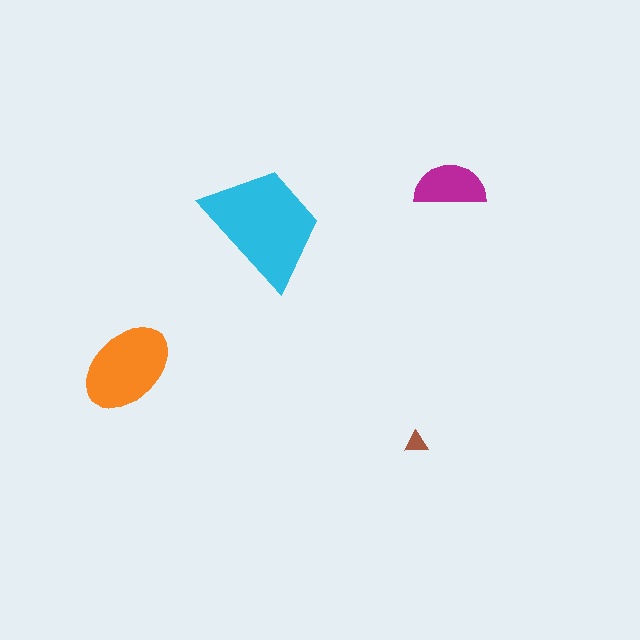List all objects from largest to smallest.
The cyan trapezoid, the orange ellipse, the magenta semicircle, the brown triangle.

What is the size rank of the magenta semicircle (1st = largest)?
3rd.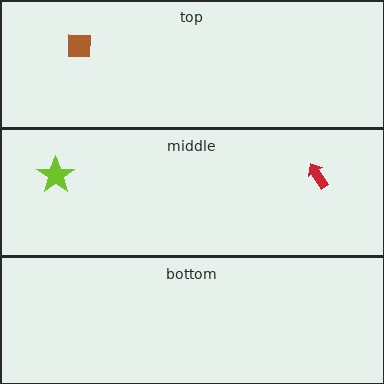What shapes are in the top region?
The brown square.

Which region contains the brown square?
The top region.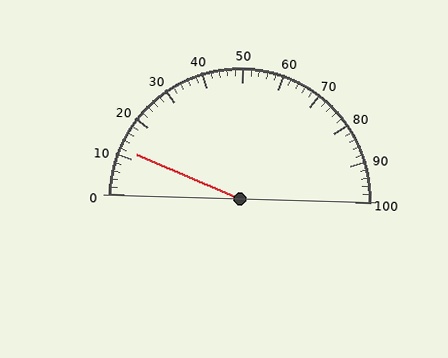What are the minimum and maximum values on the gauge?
The gauge ranges from 0 to 100.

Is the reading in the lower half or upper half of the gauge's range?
The reading is in the lower half of the range (0 to 100).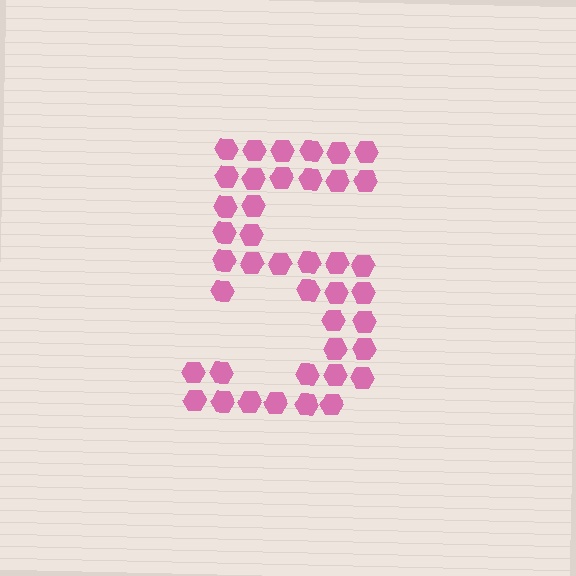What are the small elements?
The small elements are hexagons.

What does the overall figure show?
The overall figure shows the digit 5.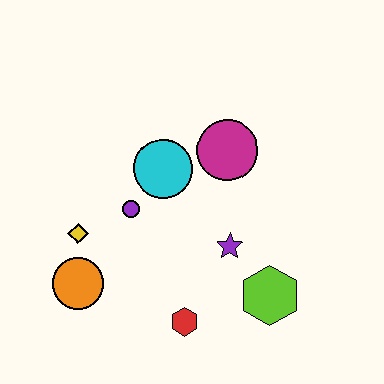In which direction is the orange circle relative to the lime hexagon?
The orange circle is to the left of the lime hexagon.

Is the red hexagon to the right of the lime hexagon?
No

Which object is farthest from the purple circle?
The lime hexagon is farthest from the purple circle.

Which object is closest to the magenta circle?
The cyan circle is closest to the magenta circle.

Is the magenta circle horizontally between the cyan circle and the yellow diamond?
No